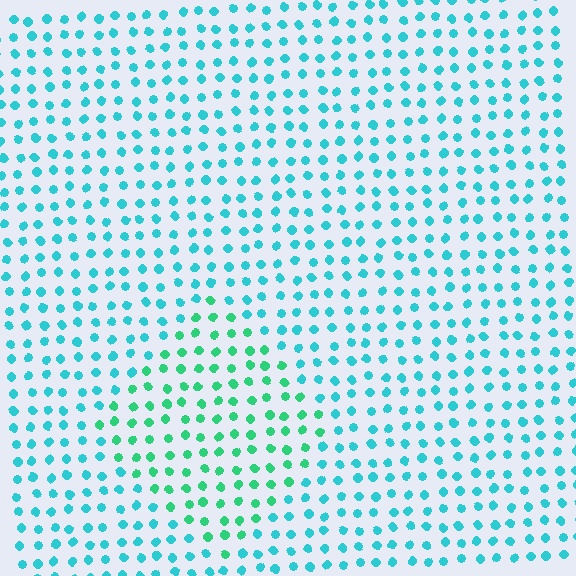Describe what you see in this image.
The image is filled with small cyan elements in a uniform arrangement. A diamond-shaped region is visible where the elements are tinted to a slightly different hue, forming a subtle color boundary.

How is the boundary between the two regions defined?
The boundary is defined purely by a slight shift in hue (about 34 degrees). Spacing, size, and orientation are identical on both sides.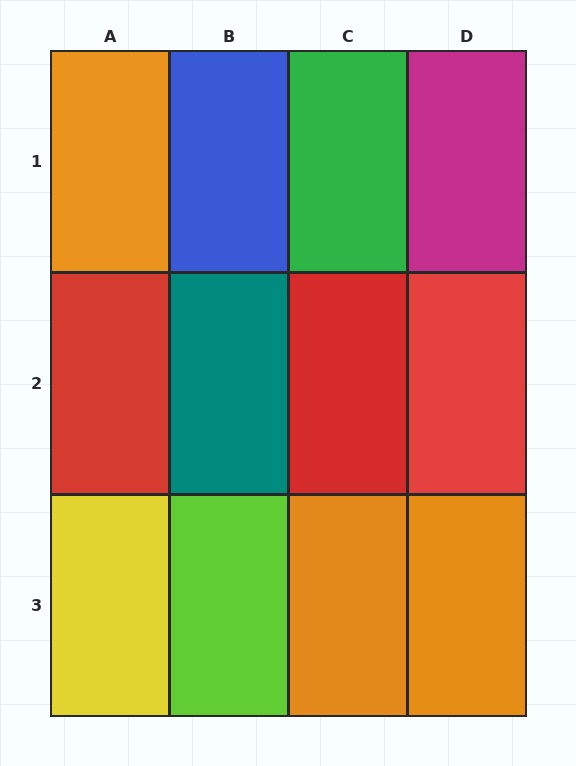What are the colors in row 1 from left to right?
Orange, blue, green, magenta.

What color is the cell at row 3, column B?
Lime.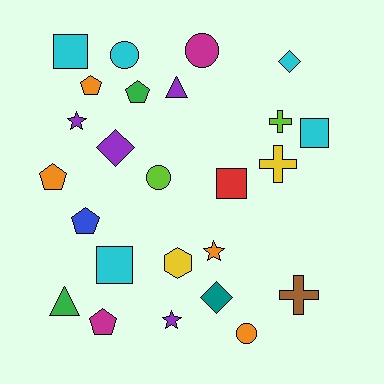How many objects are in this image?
There are 25 objects.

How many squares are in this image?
There are 4 squares.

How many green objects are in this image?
There are 2 green objects.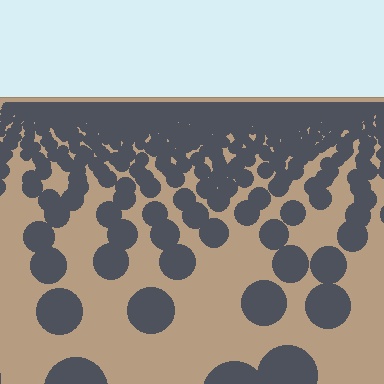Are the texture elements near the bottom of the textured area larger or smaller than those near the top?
Larger. Near the bottom, elements are closer to the viewer and appear at a bigger on-screen size.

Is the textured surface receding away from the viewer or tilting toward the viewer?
The surface is receding away from the viewer. Texture elements get smaller and denser toward the top.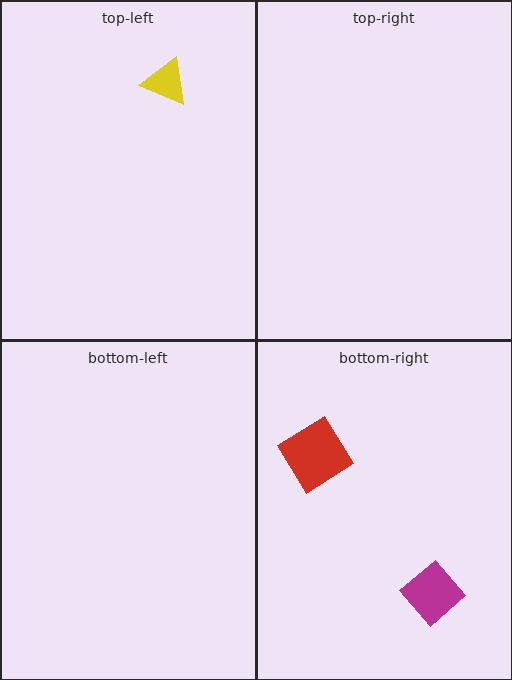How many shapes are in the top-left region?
1.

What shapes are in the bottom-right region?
The red diamond, the magenta diamond.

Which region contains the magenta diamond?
The bottom-right region.